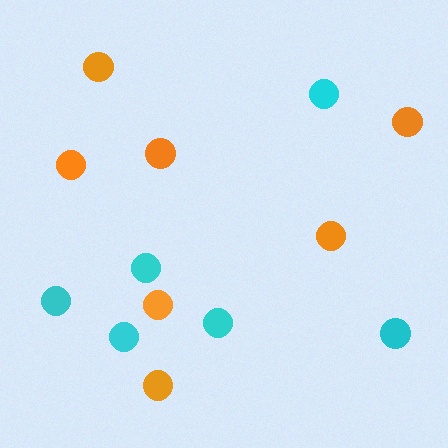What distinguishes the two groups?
There are 2 groups: one group of orange circles (7) and one group of cyan circles (6).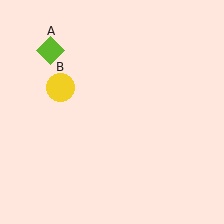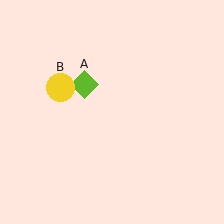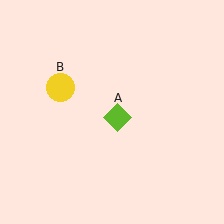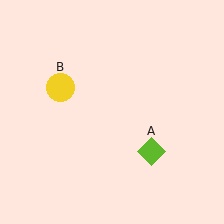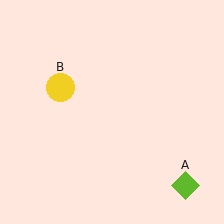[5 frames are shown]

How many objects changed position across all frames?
1 object changed position: lime diamond (object A).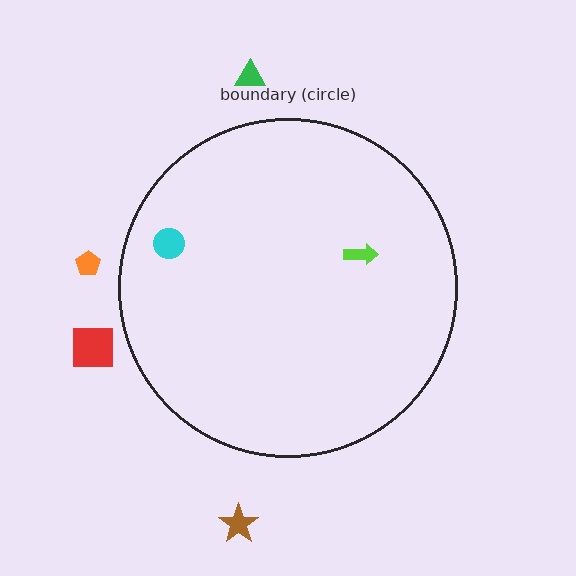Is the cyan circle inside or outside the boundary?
Inside.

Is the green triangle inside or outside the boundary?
Outside.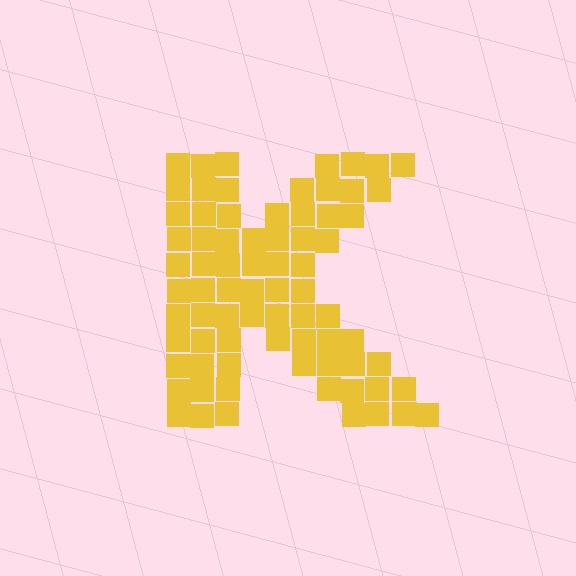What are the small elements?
The small elements are squares.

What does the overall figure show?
The overall figure shows the letter K.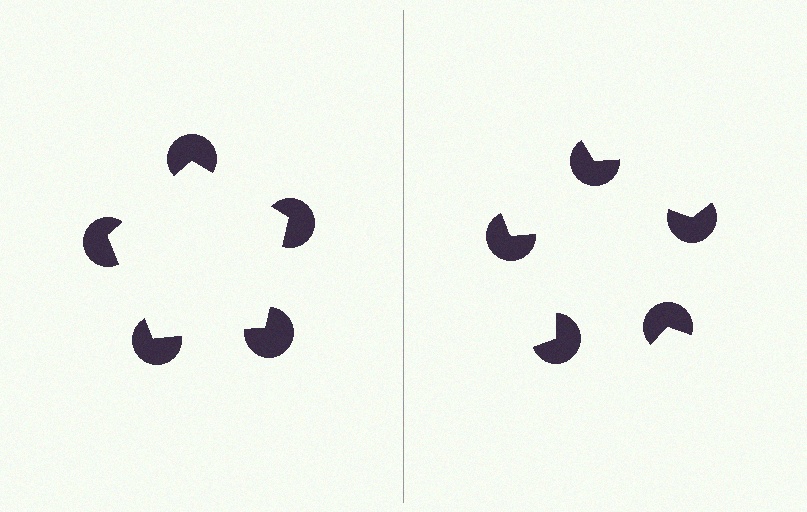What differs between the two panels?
The pac-man discs are positioned identically on both sides; only the wedge orientations differ. On the left they align to a pentagon; on the right they are misaligned.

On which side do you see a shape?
An illusory pentagon appears on the left side. On the right side the wedge cuts are rotated, so no coherent shape forms.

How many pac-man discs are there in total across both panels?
10 — 5 on each side.